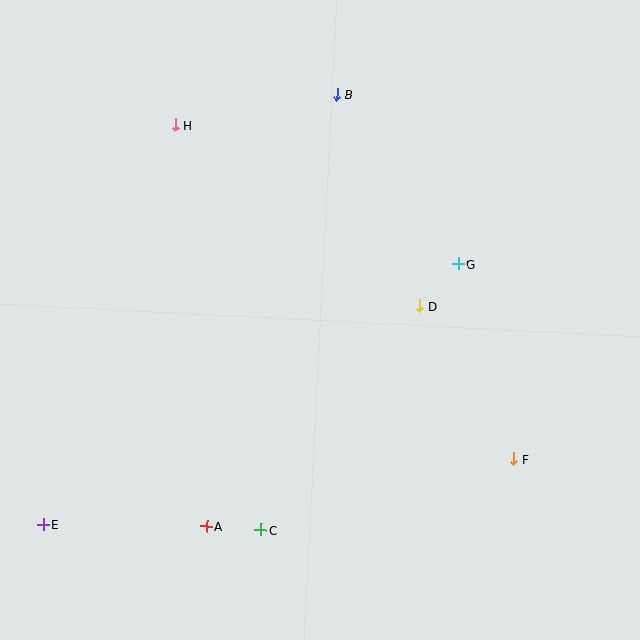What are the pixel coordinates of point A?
Point A is at (207, 526).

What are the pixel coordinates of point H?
Point H is at (175, 125).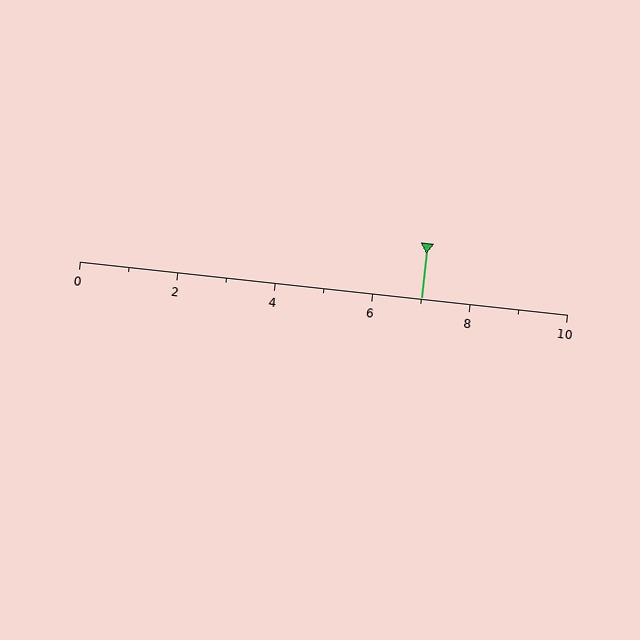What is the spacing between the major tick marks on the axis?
The major ticks are spaced 2 apart.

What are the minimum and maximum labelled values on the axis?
The axis runs from 0 to 10.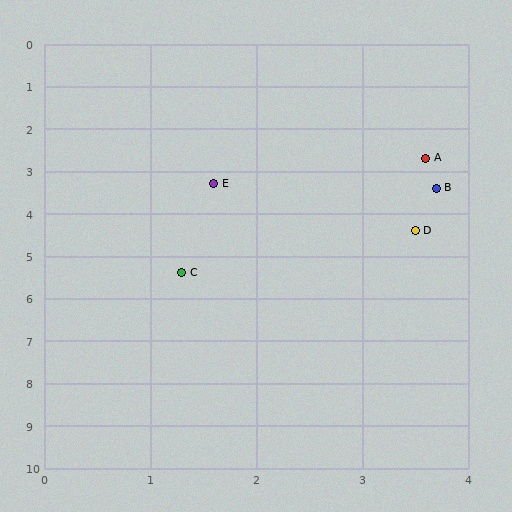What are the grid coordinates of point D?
Point D is at approximately (3.5, 4.4).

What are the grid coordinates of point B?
Point B is at approximately (3.7, 3.4).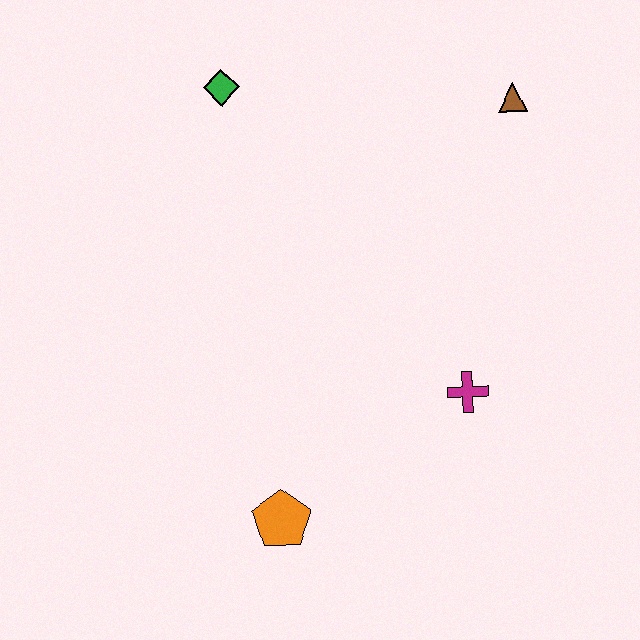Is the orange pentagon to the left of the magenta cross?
Yes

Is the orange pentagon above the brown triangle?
No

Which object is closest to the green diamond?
The brown triangle is closest to the green diamond.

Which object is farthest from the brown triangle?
The orange pentagon is farthest from the brown triangle.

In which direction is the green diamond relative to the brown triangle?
The green diamond is to the left of the brown triangle.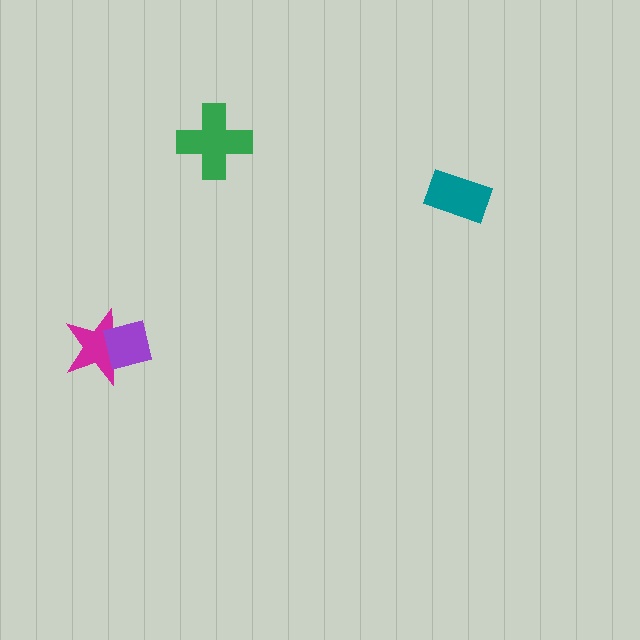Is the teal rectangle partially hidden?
No, no other shape covers it.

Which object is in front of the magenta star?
The purple square is in front of the magenta star.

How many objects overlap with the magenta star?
1 object overlaps with the magenta star.